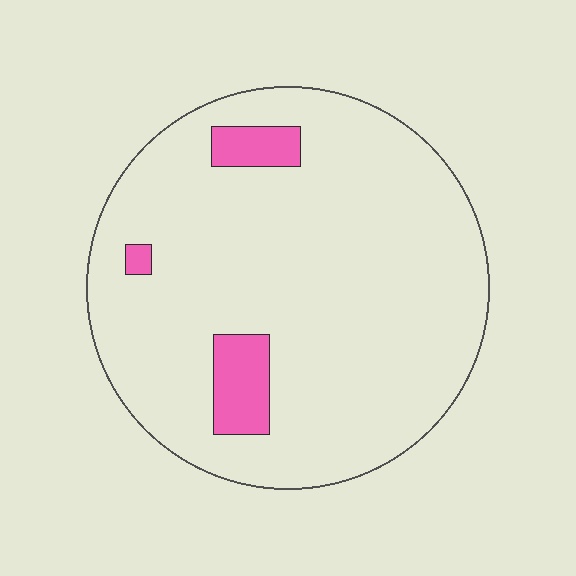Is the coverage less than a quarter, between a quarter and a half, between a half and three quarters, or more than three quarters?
Less than a quarter.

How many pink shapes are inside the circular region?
3.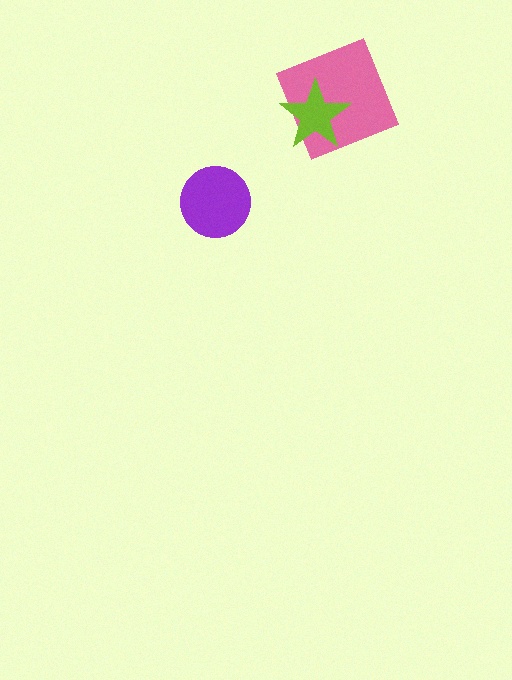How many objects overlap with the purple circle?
0 objects overlap with the purple circle.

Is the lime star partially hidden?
No, no other shape covers it.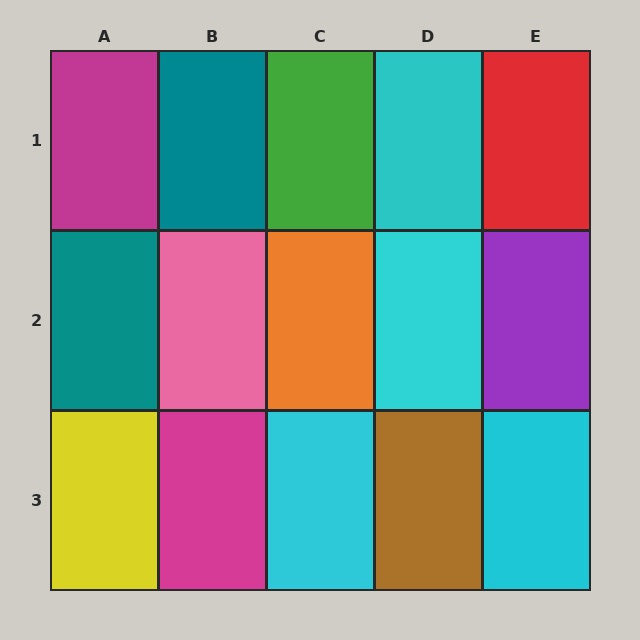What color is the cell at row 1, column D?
Cyan.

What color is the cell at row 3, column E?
Cyan.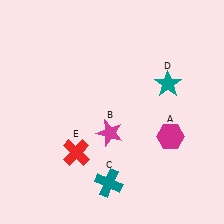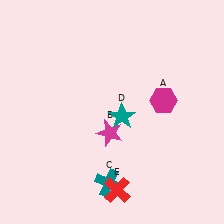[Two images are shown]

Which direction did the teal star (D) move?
The teal star (D) moved left.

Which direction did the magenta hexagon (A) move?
The magenta hexagon (A) moved up.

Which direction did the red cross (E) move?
The red cross (E) moved right.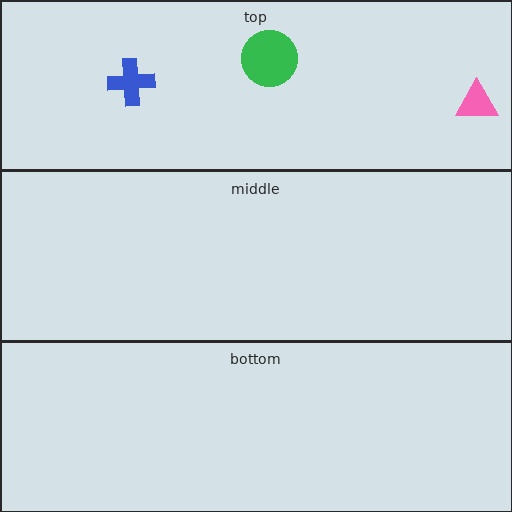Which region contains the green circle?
The top region.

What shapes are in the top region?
The blue cross, the pink triangle, the green circle.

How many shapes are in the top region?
3.